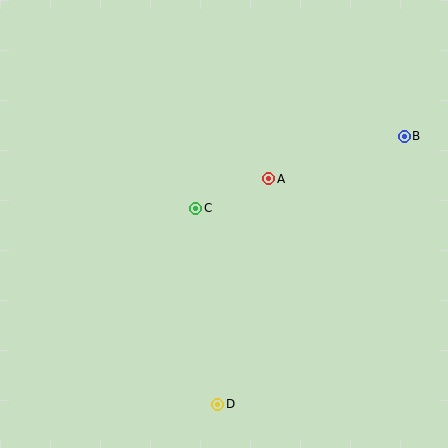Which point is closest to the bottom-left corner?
Point D is closest to the bottom-left corner.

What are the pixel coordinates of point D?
Point D is at (218, 404).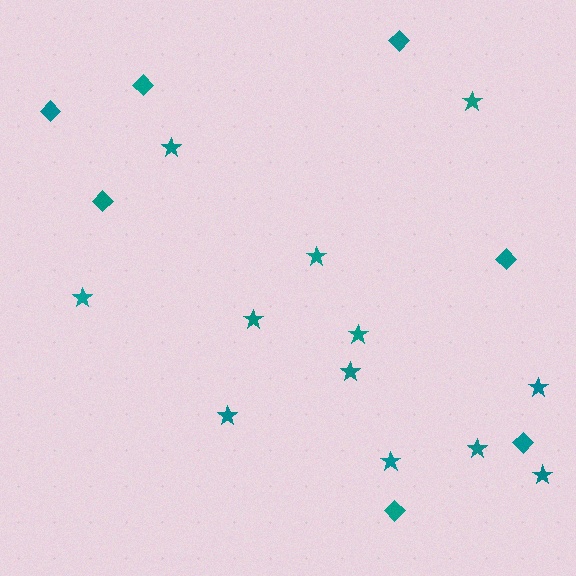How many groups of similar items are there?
There are 2 groups: one group of stars (12) and one group of diamonds (7).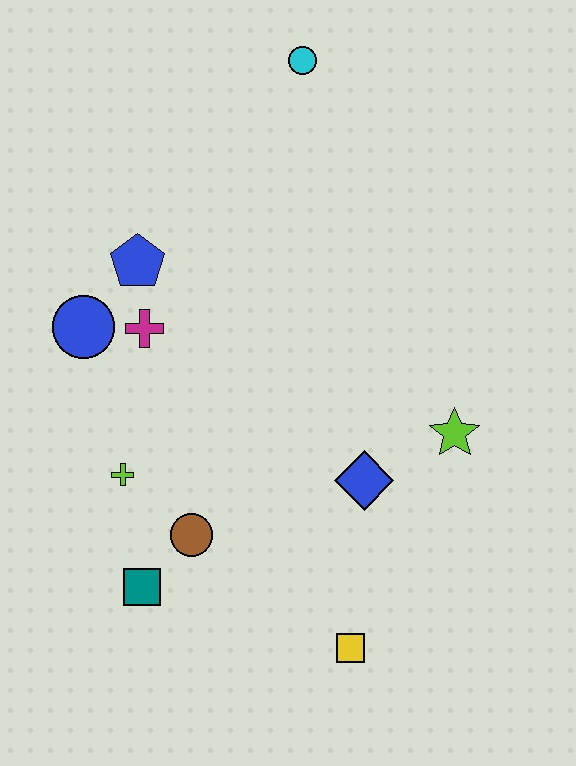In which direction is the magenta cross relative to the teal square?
The magenta cross is above the teal square.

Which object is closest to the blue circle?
The magenta cross is closest to the blue circle.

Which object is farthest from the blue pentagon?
The yellow square is farthest from the blue pentagon.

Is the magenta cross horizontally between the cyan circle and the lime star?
No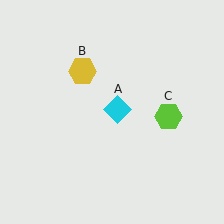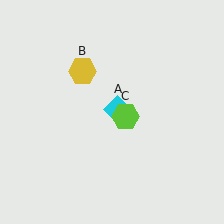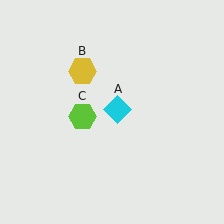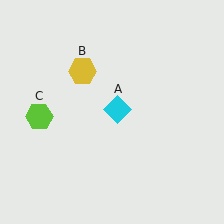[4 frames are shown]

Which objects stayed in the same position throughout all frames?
Cyan diamond (object A) and yellow hexagon (object B) remained stationary.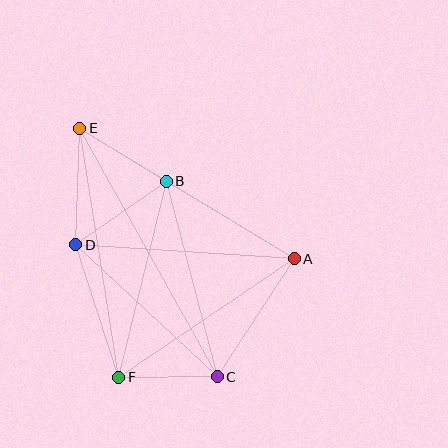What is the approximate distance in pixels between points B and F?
The distance between B and F is approximately 201 pixels.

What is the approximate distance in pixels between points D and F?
The distance between D and F is approximately 140 pixels.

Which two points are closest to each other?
Points C and F are closest to each other.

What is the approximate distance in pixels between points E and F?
The distance between E and F is approximately 252 pixels.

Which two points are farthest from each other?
Points C and E are farthest from each other.